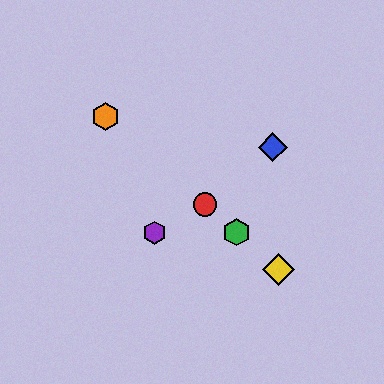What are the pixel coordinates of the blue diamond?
The blue diamond is at (273, 148).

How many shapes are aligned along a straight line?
4 shapes (the red circle, the green hexagon, the yellow diamond, the orange hexagon) are aligned along a straight line.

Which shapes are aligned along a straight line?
The red circle, the green hexagon, the yellow diamond, the orange hexagon are aligned along a straight line.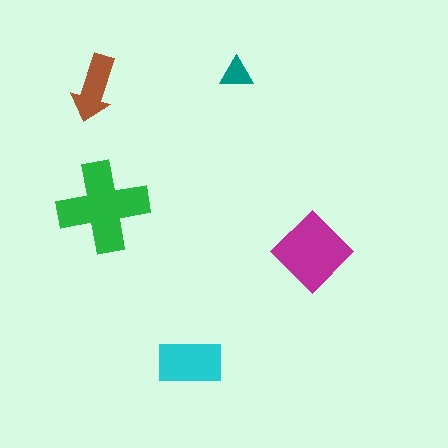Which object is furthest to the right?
The magenta diamond is rightmost.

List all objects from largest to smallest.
The green cross, the magenta diamond, the cyan rectangle, the brown arrow, the teal triangle.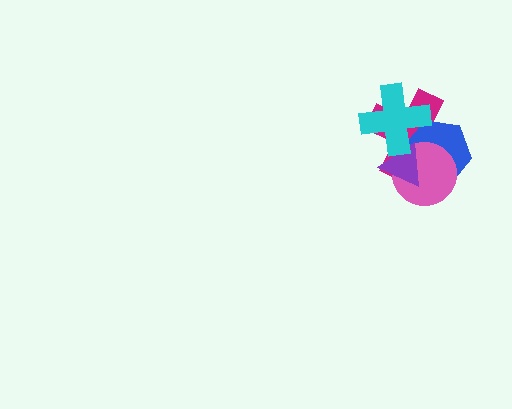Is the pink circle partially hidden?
Yes, it is partially covered by another shape.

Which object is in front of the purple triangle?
The cyan cross is in front of the purple triangle.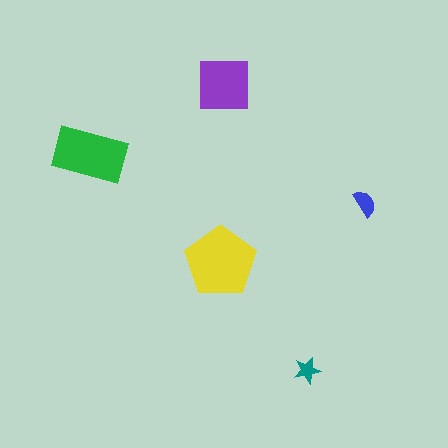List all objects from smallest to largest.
The teal star, the blue semicircle, the purple square, the green rectangle, the yellow pentagon.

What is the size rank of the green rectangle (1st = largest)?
2nd.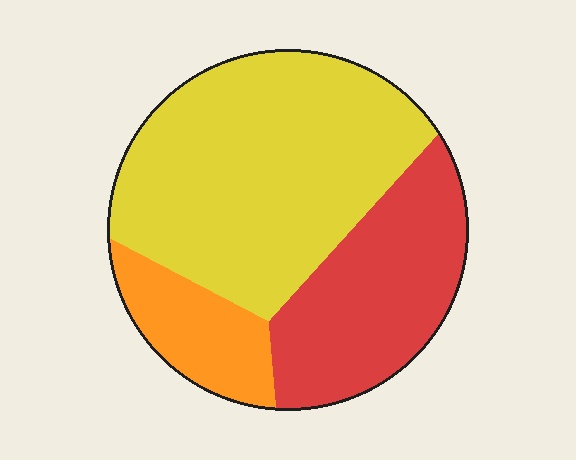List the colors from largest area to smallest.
From largest to smallest: yellow, red, orange.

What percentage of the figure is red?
Red takes up between a sixth and a third of the figure.